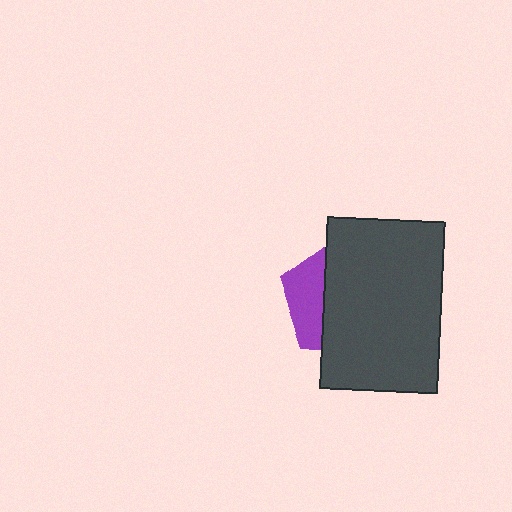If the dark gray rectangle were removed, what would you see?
You would see the complete purple pentagon.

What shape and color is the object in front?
The object in front is a dark gray rectangle.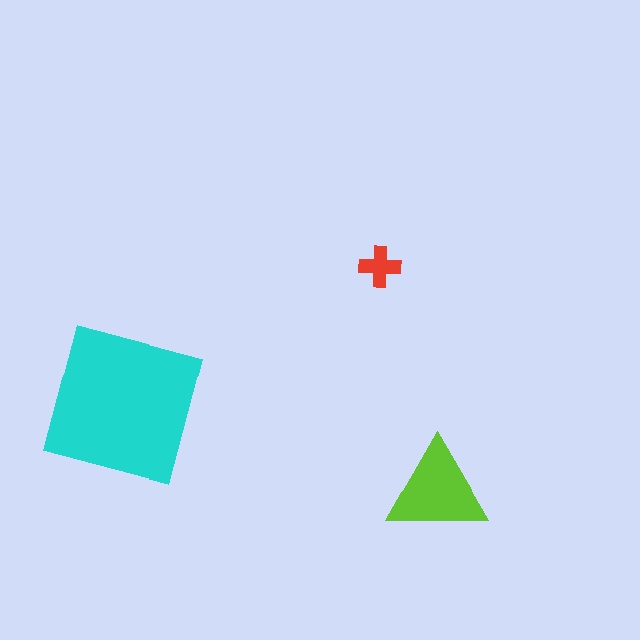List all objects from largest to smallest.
The cyan square, the lime triangle, the red cross.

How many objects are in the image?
There are 3 objects in the image.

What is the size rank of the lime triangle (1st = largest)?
2nd.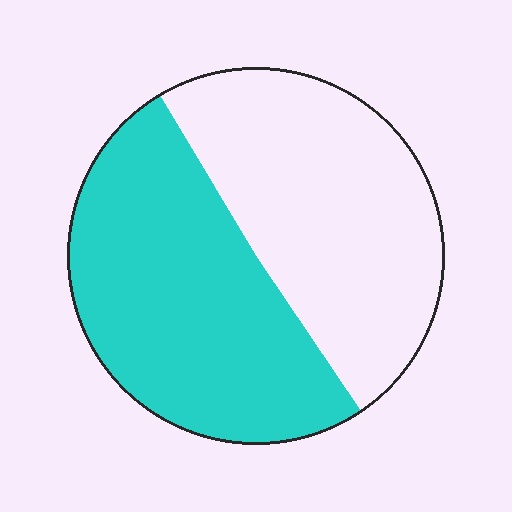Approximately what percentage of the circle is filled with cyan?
Approximately 50%.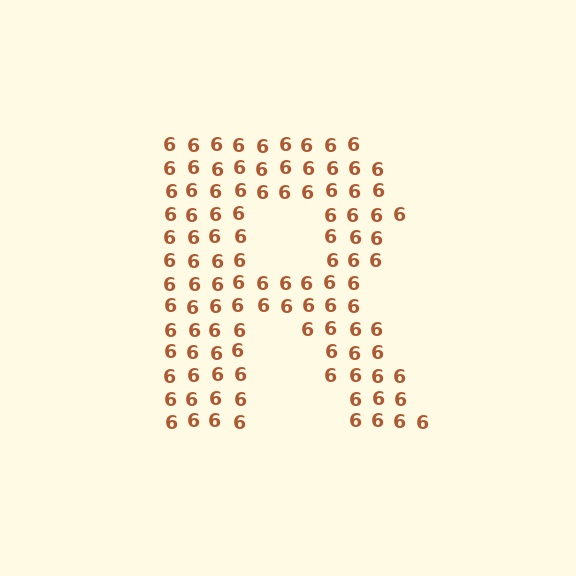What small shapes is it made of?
It is made of small digit 6's.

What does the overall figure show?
The overall figure shows the letter R.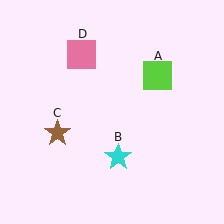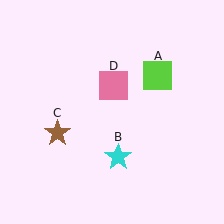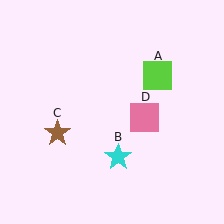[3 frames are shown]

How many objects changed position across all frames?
1 object changed position: pink square (object D).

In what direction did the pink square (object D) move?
The pink square (object D) moved down and to the right.